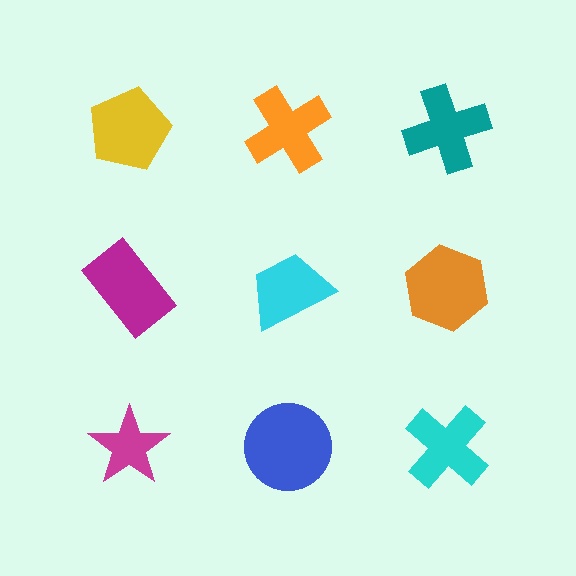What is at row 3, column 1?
A magenta star.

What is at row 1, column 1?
A yellow pentagon.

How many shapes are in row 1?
3 shapes.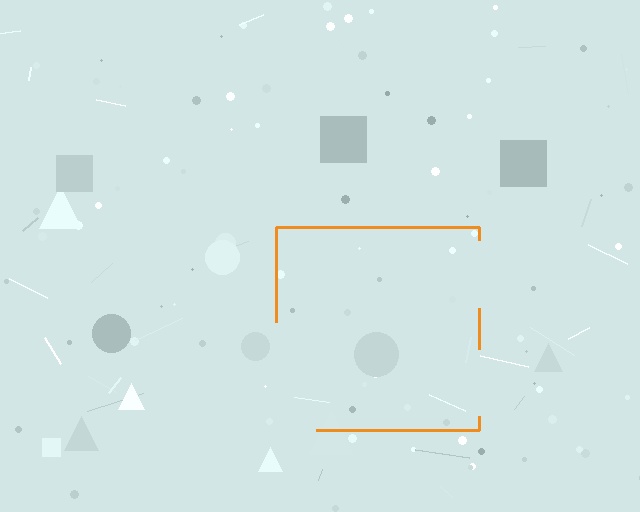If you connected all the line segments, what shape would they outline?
They would outline a square.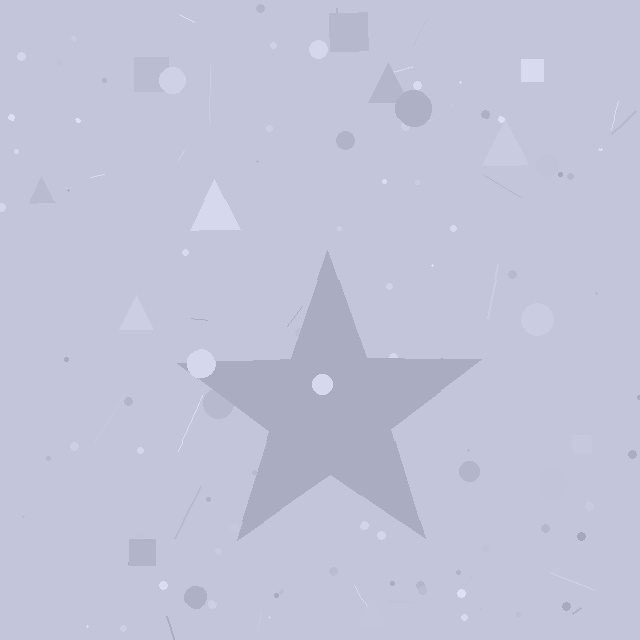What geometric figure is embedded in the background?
A star is embedded in the background.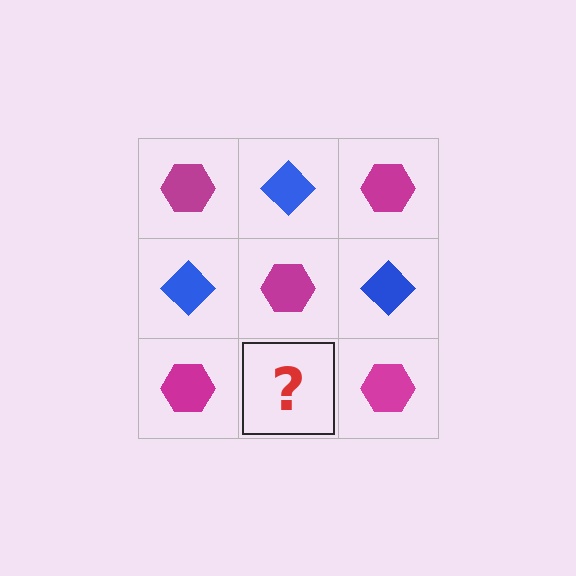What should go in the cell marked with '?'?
The missing cell should contain a blue diamond.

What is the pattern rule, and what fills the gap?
The rule is that it alternates magenta hexagon and blue diamond in a checkerboard pattern. The gap should be filled with a blue diamond.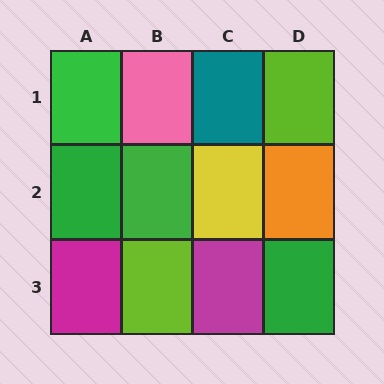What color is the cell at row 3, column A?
Magenta.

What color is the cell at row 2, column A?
Green.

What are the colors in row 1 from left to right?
Green, pink, teal, lime.